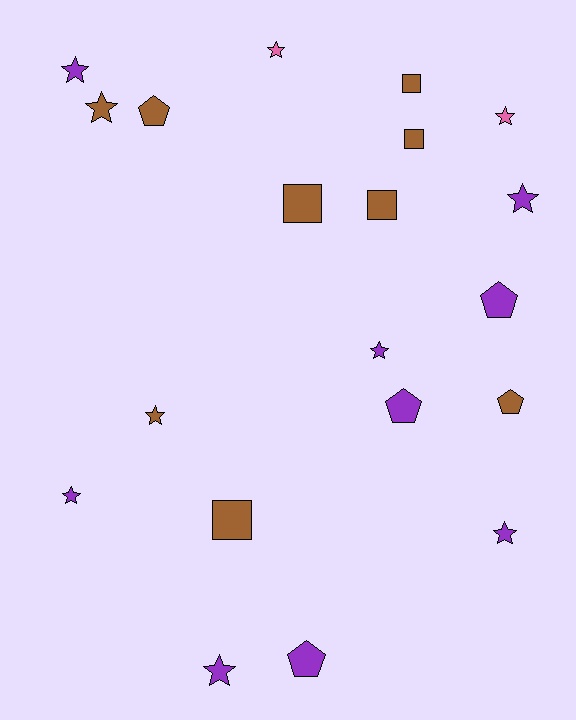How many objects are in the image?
There are 20 objects.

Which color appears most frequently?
Brown, with 9 objects.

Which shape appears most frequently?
Star, with 10 objects.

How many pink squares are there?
There are no pink squares.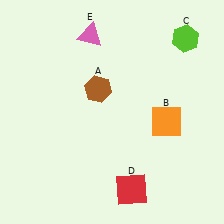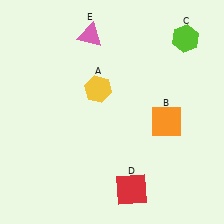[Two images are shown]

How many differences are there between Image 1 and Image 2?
There is 1 difference between the two images.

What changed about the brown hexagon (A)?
In Image 1, A is brown. In Image 2, it changed to yellow.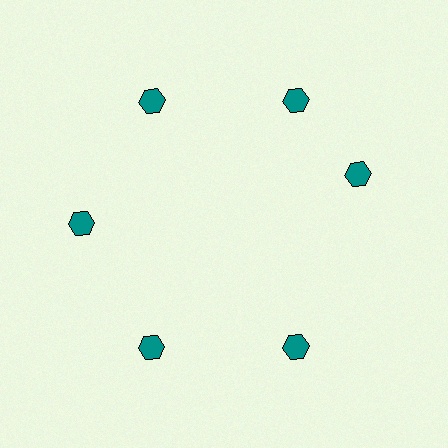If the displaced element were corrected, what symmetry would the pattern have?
It would have 6-fold rotational symmetry — the pattern would map onto itself every 60 degrees.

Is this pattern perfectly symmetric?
No. The 6 teal hexagons are arranged in a ring, but one element near the 3 o'clock position is rotated out of alignment along the ring, breaking the 6-fold rotational symmetry.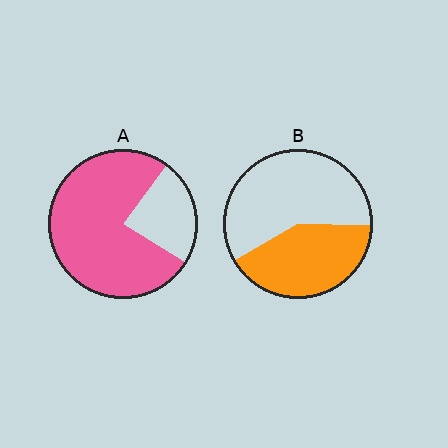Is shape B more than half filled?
No.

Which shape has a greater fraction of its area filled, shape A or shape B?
Shape A.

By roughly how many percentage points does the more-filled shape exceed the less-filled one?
By roughly 35 percentage points (A over B).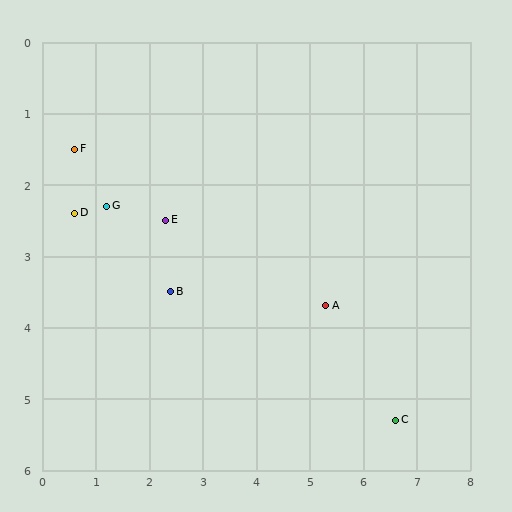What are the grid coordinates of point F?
Point F is at approximately (0.6, 1.5).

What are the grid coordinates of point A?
Point A is at approximately (5.3, 3.7).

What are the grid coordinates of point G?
Point G is at approximately (1.2, 2.3).